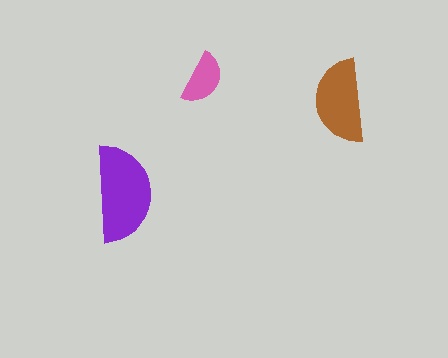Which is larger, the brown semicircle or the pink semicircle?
The brown one.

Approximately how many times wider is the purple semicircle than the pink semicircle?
About 2 times wider.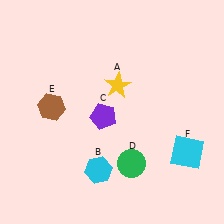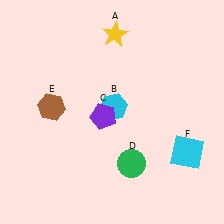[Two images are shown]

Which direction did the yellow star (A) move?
The yellow star (A) moved up.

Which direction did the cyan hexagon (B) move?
The cyan hexagon (B) moved up.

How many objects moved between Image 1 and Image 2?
2 objects moved between the two images.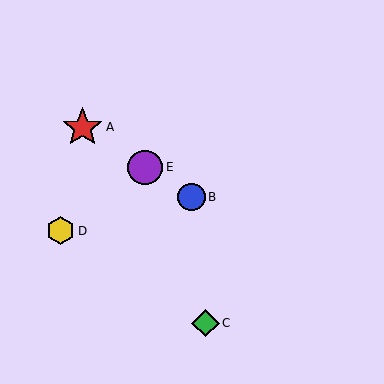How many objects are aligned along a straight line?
3 objects (A, B, E) are aligned along a straight line.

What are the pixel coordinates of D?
Object D is at (61, 231).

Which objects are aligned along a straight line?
Objects A, B, E are aligned along a straight line.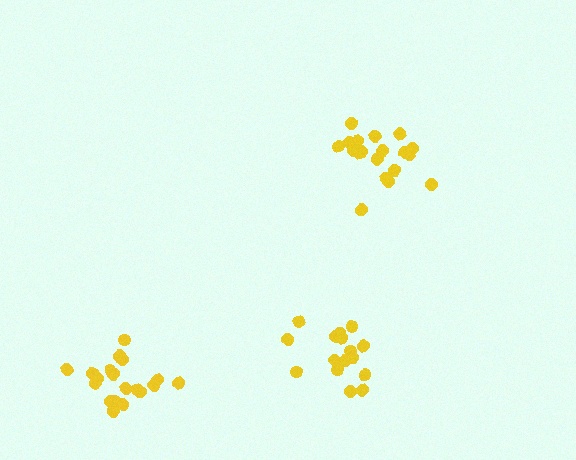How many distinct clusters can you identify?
There are 3 distinct clusters.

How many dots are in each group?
Group 1: 16 dots, Group 2: 19 dots, Group 3: 19 dots (54 total).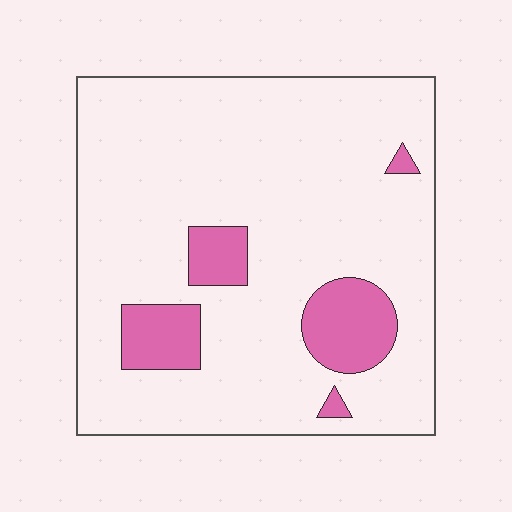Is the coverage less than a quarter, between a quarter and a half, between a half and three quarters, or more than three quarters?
Less than a quarter.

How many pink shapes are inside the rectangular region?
5.